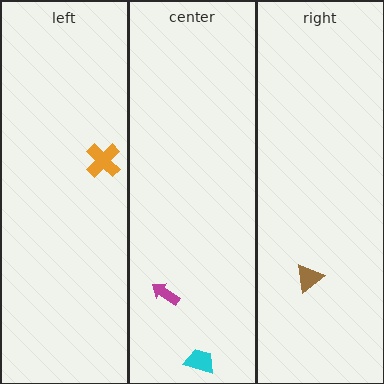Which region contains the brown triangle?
The right region.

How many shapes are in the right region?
1.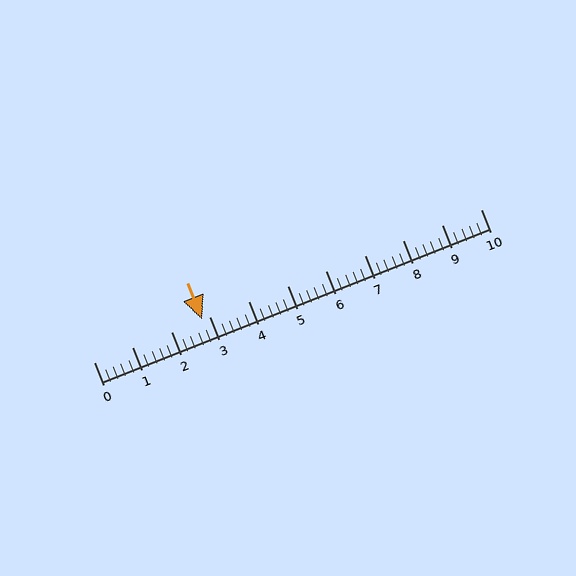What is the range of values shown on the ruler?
The ruler shows values from 0 to 10.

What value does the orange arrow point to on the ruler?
The orange arrow points to approximately 2.8.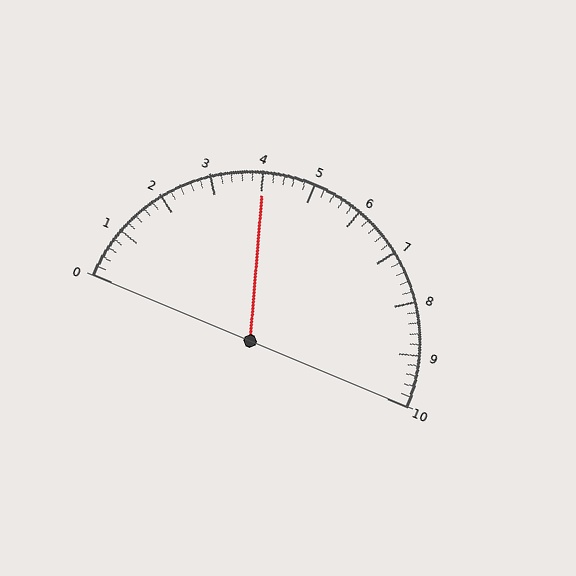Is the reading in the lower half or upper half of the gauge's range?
The reading is in the lower half of the range (0 to 10).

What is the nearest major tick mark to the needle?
The nearest major tick mark is 4.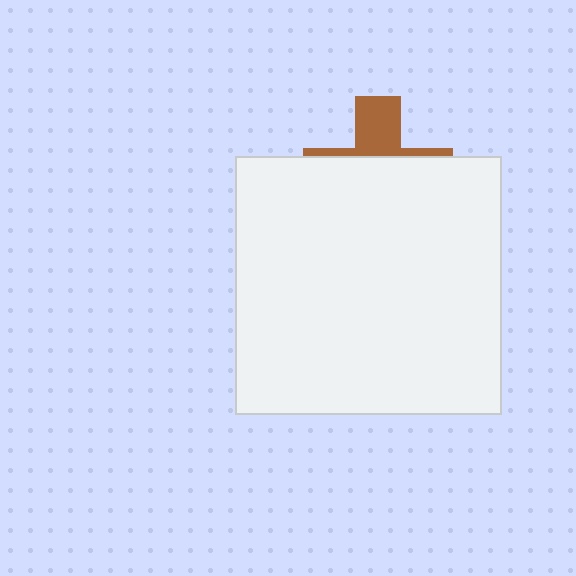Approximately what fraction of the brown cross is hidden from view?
Roughly 69% of the brown cross is hidden behind the white rectangle.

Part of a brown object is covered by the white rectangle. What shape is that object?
It is a cross.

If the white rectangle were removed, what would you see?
You would see the complete brown cross.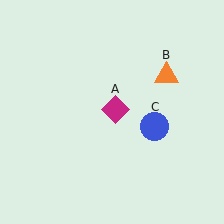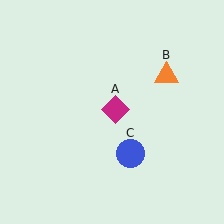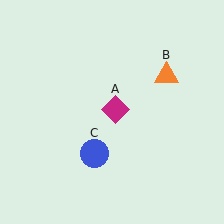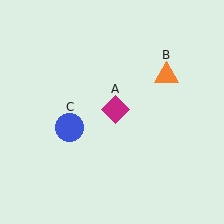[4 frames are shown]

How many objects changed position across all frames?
1 object changed position: blue circle (object C).